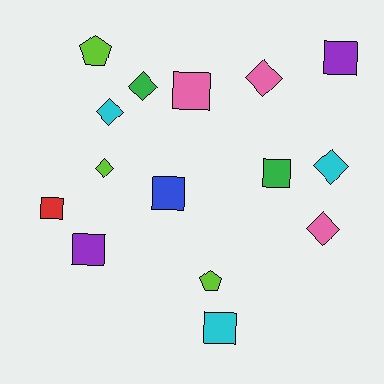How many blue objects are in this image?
There is 1 blue object.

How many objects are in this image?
There are 15 objects.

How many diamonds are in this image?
There are 6 diamonds.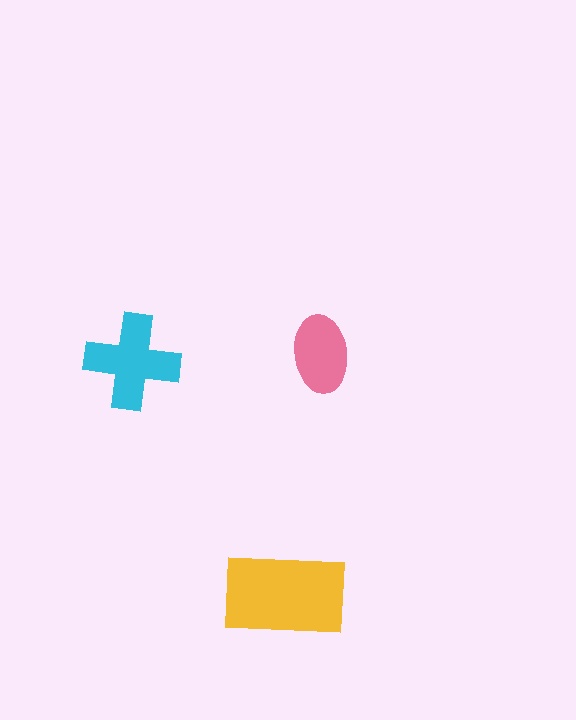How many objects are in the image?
There are 3 objects in the image.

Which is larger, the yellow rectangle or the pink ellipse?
The yellow rectangle.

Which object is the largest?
The yellow rectangle.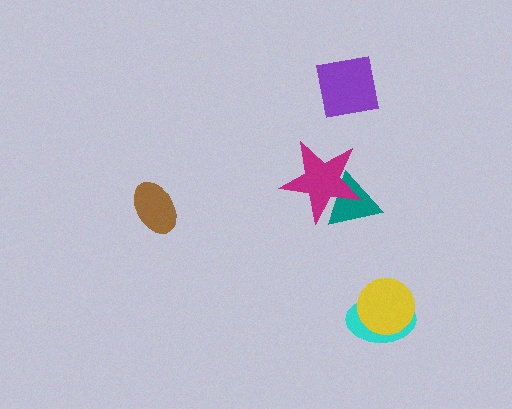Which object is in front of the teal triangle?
The magenta star is in front of the teal triangle.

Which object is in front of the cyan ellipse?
The yellow circle is in front of the cyan ellipse.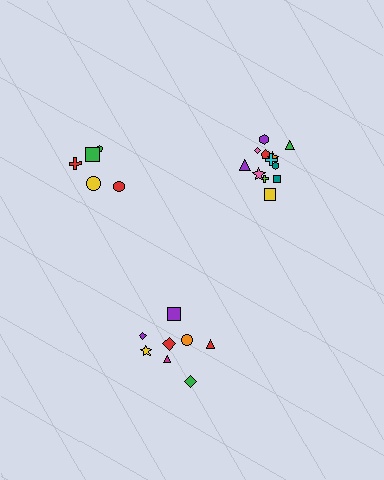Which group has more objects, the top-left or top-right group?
The top-right group.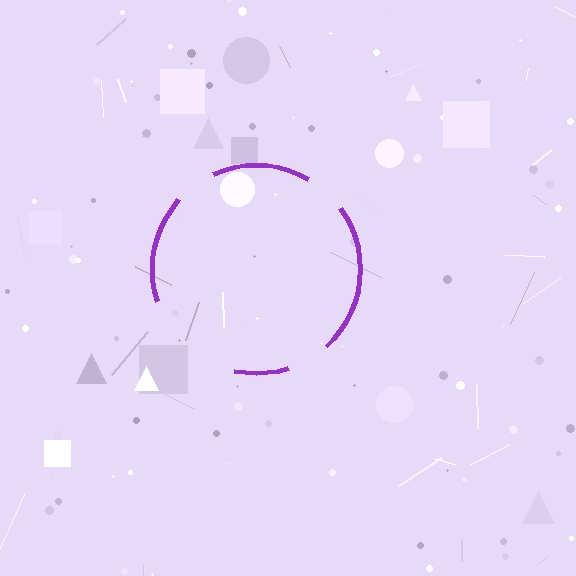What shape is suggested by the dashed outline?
The dashed outline suggests a circle.